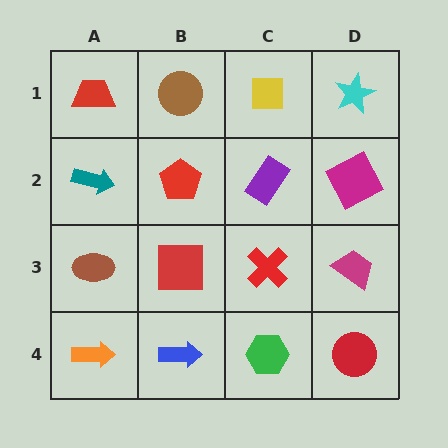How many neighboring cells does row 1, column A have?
2.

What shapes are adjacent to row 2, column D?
A cyan star (row 1, column D), a magenta trapezoid (row 3, column D), a purple rectangle (row 2, column C).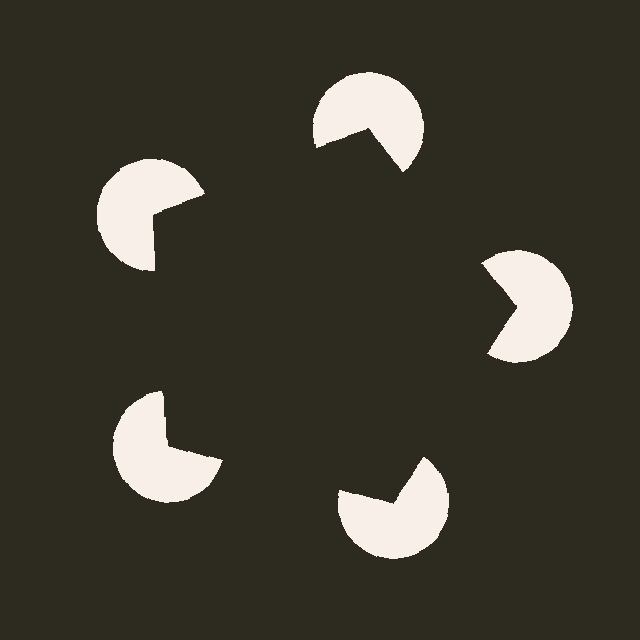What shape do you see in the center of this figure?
An illusory pentagon — its edges are inferred from the aligned wedge cuts in the pac-man discs, not physically drawn.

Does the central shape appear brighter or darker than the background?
It typically appears slightly darker than the background, even though no actual brightness change is drawn.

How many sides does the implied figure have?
5 sides.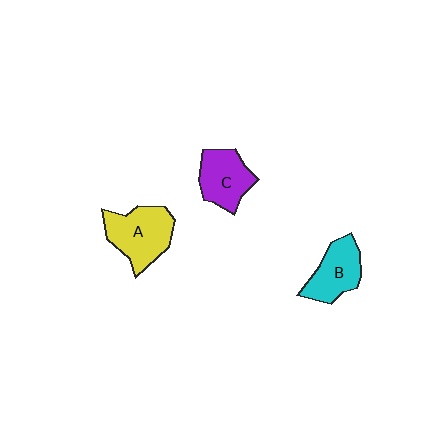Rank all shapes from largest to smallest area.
From largest to smallest: A (yellow), C (purple), B (cyan).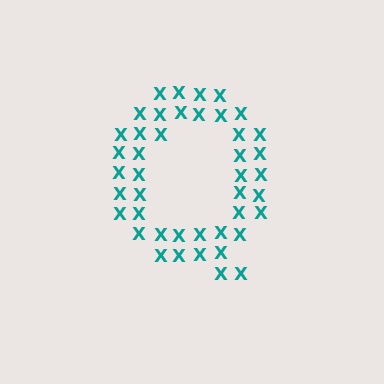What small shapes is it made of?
It is made of small letter X's.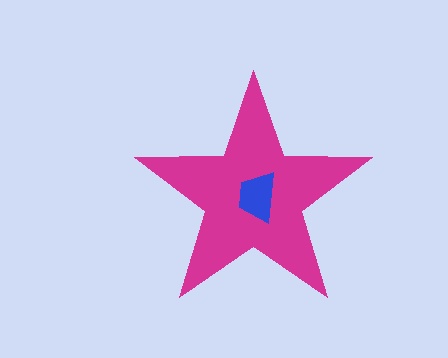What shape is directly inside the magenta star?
The blue trapezoid.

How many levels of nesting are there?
2.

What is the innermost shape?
The blue trapezoid.